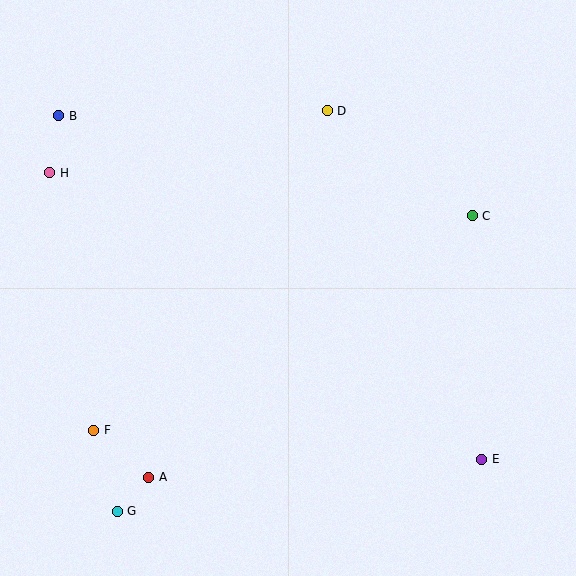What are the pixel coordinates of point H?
Point H is at (50, 173).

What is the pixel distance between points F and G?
The distance between F and G is 85 pixels.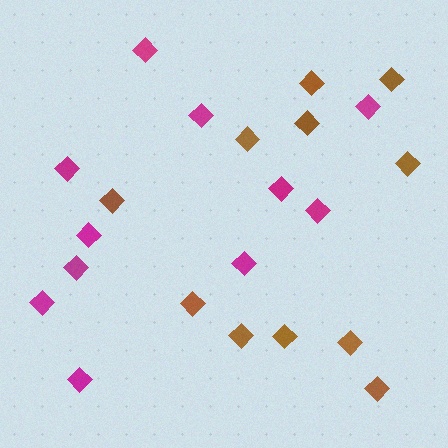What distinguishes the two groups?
There are 2 groups: one group of magenta diamonds (11) and one group of brown diamonds (11).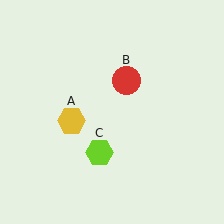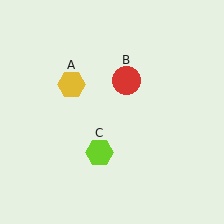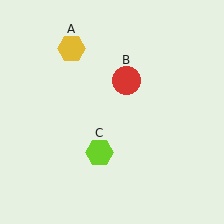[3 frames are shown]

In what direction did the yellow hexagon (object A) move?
The yellow hexagon (object A) moved up.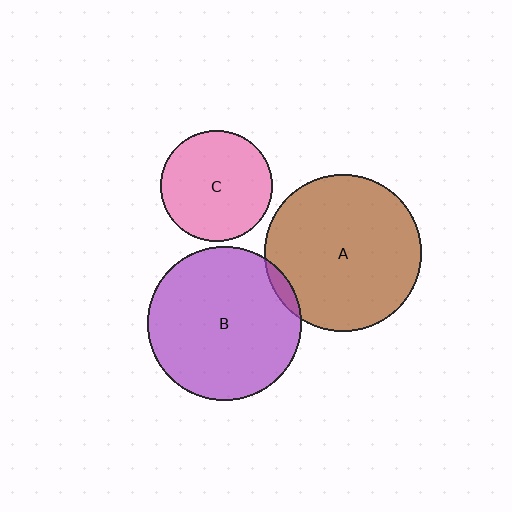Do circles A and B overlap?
Yes.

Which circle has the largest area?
Circle A (brown).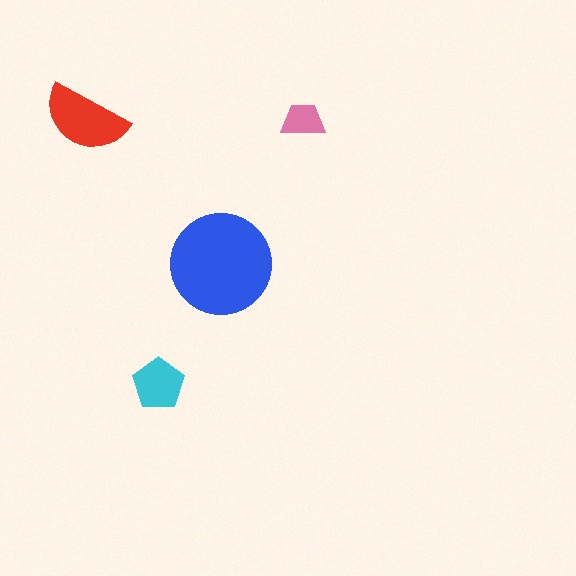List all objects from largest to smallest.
The blue circle, the red semicircle, the cyan pentagon, the pink trapezoid.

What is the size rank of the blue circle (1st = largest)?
1st.